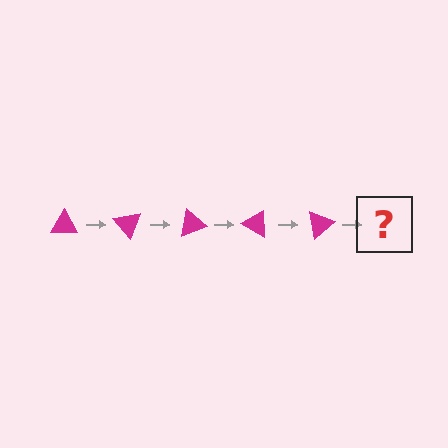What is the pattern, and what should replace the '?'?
The pattern is that the triangle rotates 50 degrees each step. The '?' should be a magenta triangle rotated 250 degrees.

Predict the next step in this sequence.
The next step is a magenta triangle rotated 250 degrees.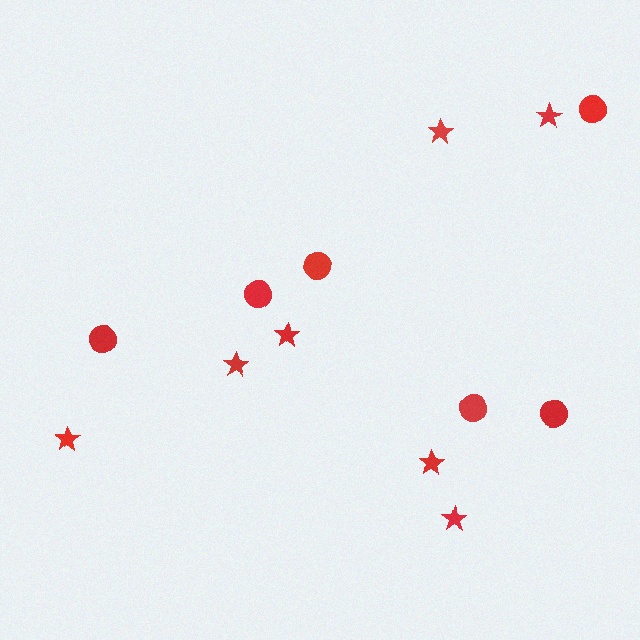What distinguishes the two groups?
There are 2 groups: one group of circles (6) and one group of stars (7).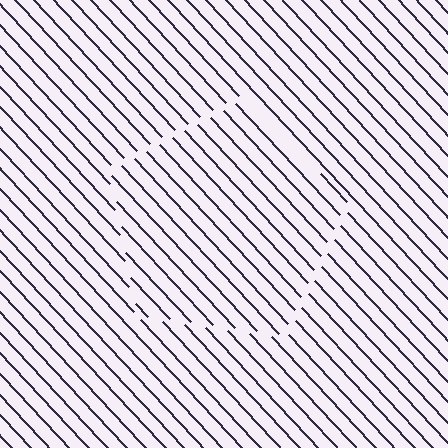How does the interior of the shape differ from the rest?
The interior of the shape contains the same grating, shifted by half a period — the contour is defined by the phase discontinuity where line-ends from the inner and outer gratings abut.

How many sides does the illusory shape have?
5 sides — the line-ends trace a pentagon.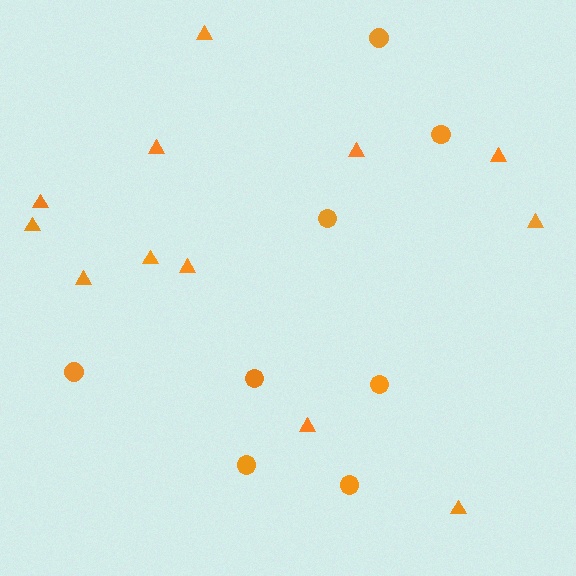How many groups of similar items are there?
There are 2 groups: one group of triangles (12) and one group of circles (8).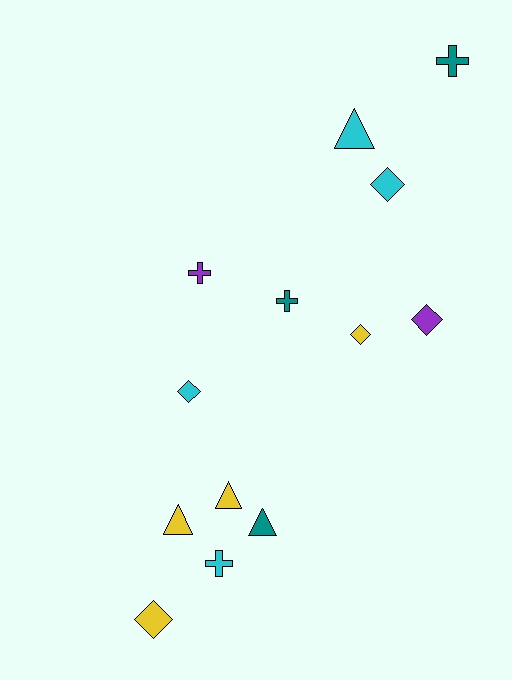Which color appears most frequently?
Yellow, with 4 objects.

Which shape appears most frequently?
Diamond, with 5 objects.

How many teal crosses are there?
There are 2 teal crosses.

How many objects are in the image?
There are 13 objects.